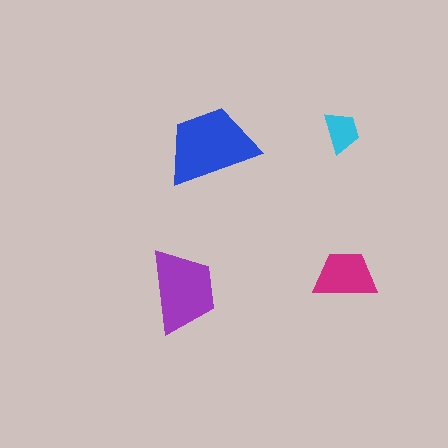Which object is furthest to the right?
The magenta trapezoid is rightmost.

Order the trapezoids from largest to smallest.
the blue one, the purple one, the magenta one, the cyan one.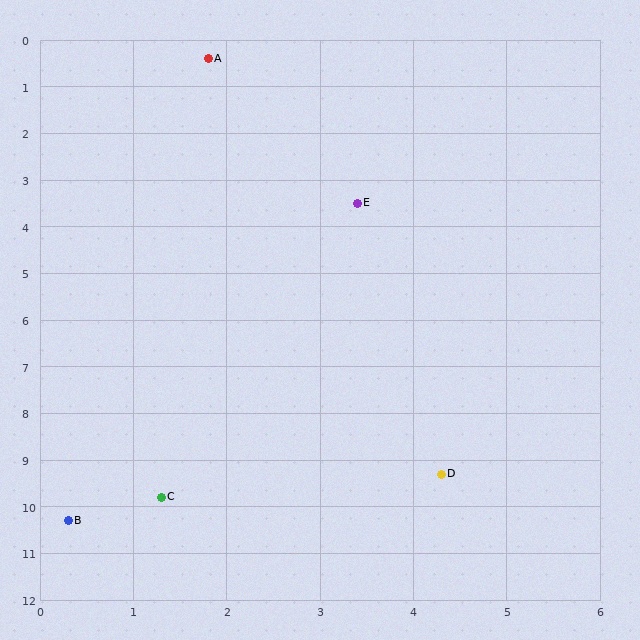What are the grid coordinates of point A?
Point A is at approximately (1.8, 0.4).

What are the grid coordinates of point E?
Point E is at approximately (3.4, 3.5).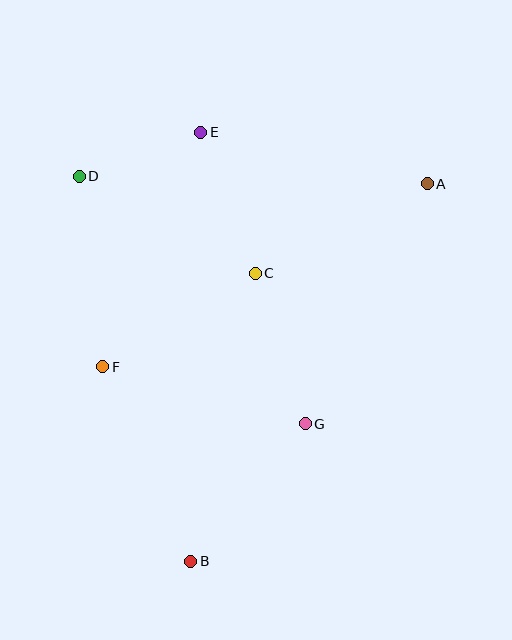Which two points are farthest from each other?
Points A and B are farthest from each other.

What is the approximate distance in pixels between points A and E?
The distance between A and E is approximately 232 pixels.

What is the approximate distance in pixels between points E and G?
The distance between E and G is approximately 310 pixels.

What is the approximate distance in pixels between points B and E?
The distance between B and E is approximately 429 pixels.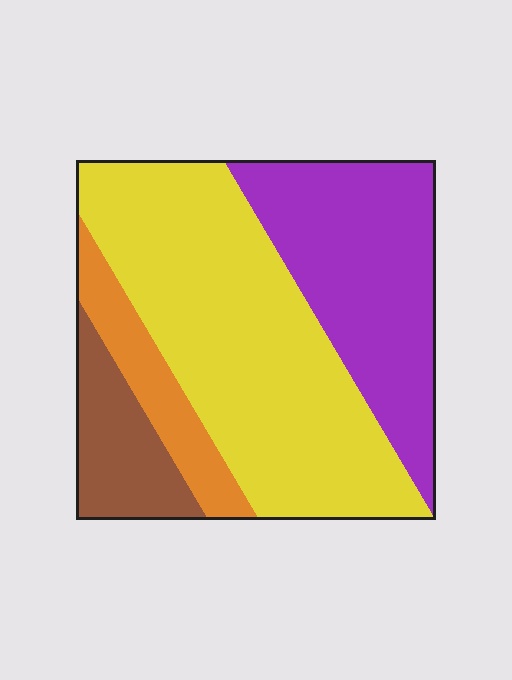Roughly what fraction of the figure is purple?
Purple covers around 30% of the figure.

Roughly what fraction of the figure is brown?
Brown covers roughly 10% of the figure.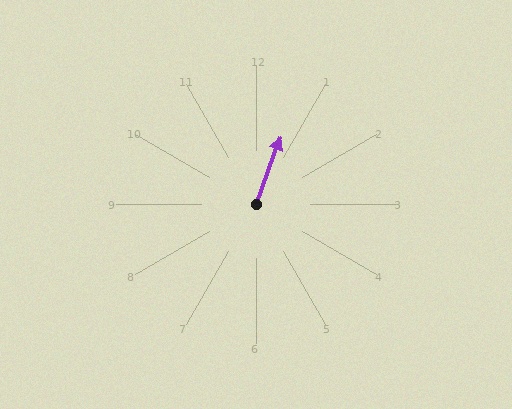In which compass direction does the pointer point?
North.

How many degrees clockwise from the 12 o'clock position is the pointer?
Approximately 20 degrees.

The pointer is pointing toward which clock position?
Roughly 1 o'clock.